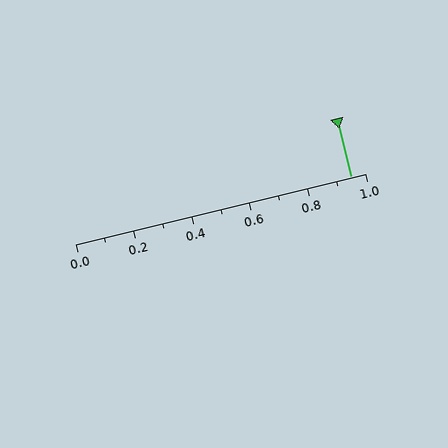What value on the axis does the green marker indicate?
The marker indicates approximately 0.95.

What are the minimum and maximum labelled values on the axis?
The axis runs from 0.0 to 1.0.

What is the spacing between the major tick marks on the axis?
The major ticks are spaced 0.2 apart.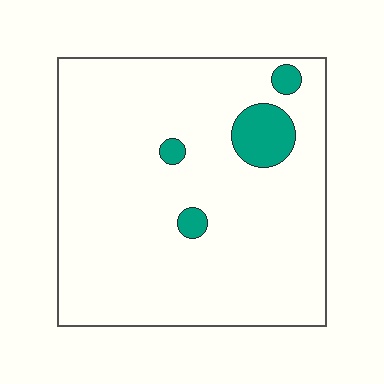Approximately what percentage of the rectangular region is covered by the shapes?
Approximately 5%.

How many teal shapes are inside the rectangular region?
4.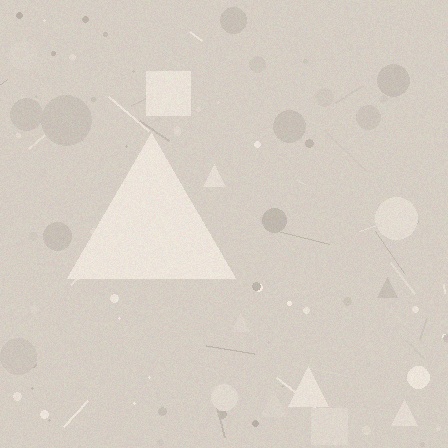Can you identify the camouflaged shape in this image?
The camouflaged shape is a triangle.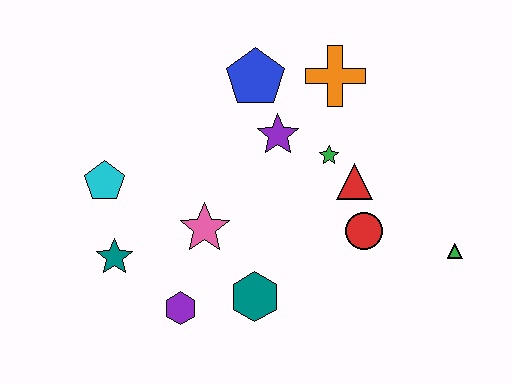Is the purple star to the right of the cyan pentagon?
Yes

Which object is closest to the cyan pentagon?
The teal star is closest to the cyan pentagon.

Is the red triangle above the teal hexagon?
Yes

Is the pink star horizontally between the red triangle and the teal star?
Yes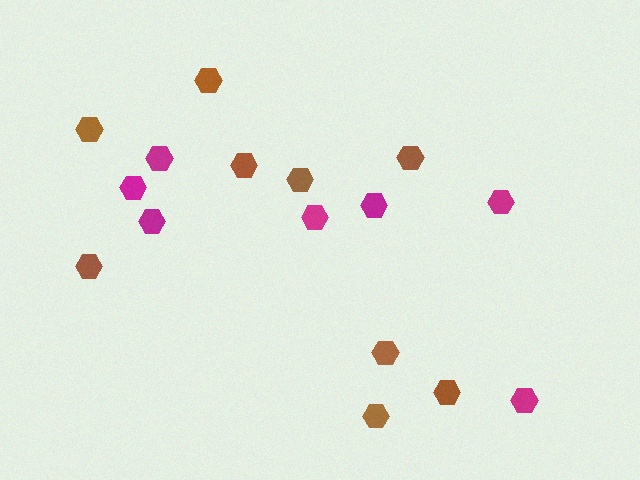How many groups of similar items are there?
There are 2 groups: one group of brown hexagons (9) and one group of magenta hexagons (7).